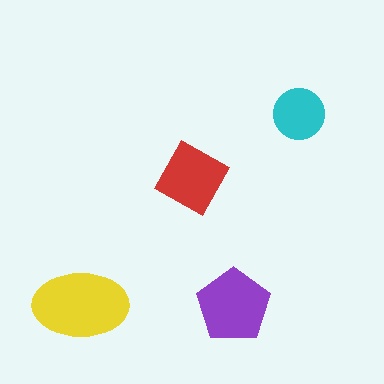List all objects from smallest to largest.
The cyan circle, the red diamond, the purple pentagon, the yellow ellipse.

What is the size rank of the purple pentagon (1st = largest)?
2nd.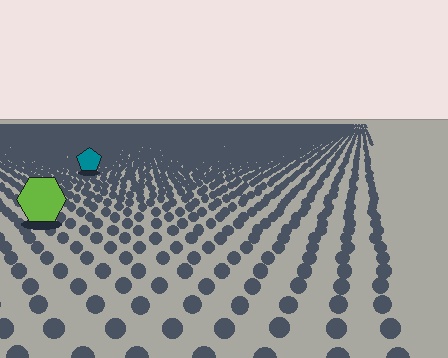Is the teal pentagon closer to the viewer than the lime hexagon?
No. The lime hexagon is closer — you can tell from the texture gradient: the ground texture is coarser near it.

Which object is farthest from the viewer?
The teal pentagon is farthest from the viewer. It appears smaller and the ground texture around it is denser.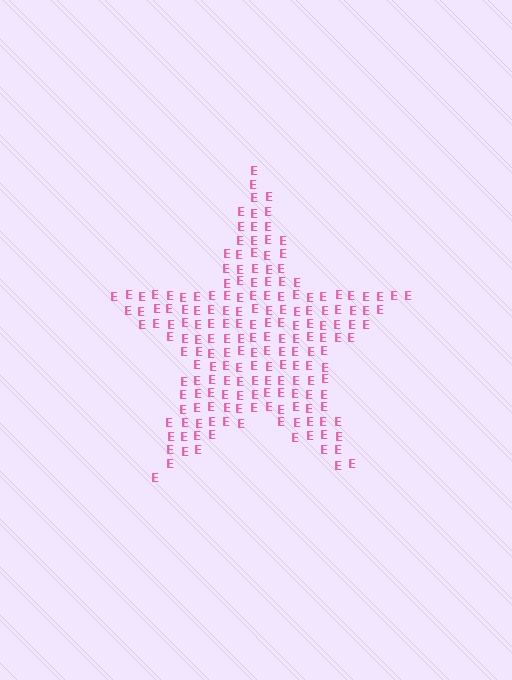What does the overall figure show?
The overall figure shows a star.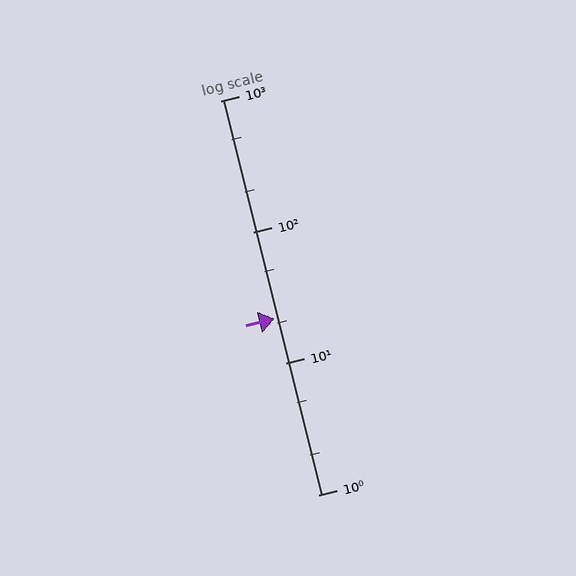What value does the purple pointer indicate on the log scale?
The pointer indicates approximately 22.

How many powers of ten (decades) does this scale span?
The scale spans 3 decades, from 1 to 1000.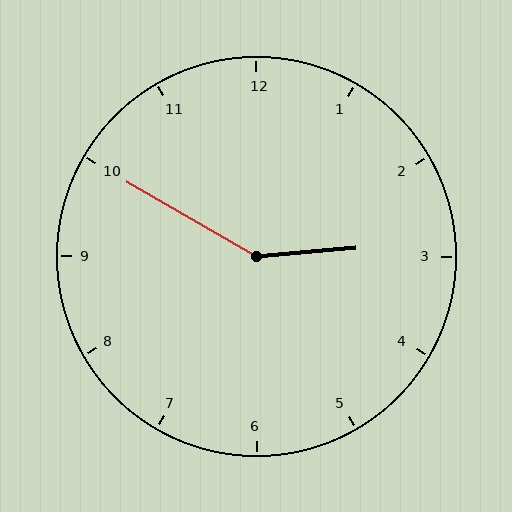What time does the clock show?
2:50.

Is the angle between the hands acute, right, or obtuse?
It is obtuse.